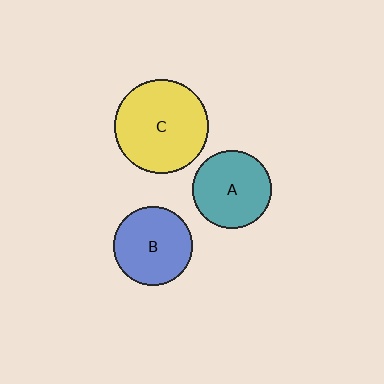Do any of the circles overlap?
No, none of the circles overlap.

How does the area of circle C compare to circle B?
Approximately 1.4 times.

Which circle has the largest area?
Circle C (yellow).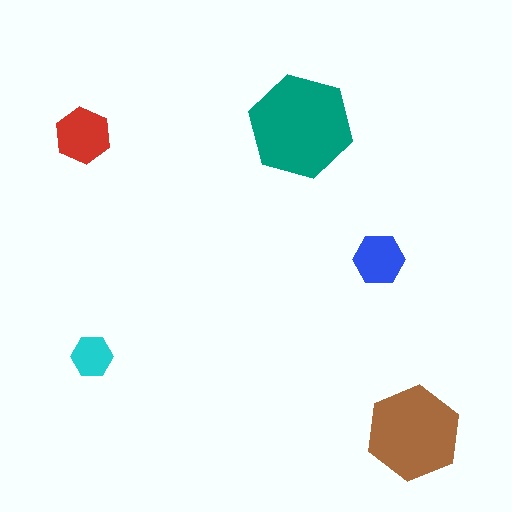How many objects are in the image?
There are 5 objects in the image.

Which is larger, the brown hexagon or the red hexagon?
The brown one.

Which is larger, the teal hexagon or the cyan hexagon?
The teal one.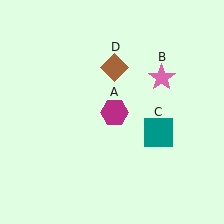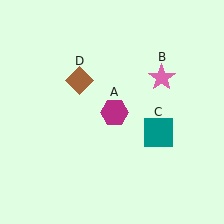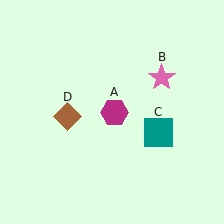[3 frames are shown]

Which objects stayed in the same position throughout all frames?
Magenta hexagon (object A) and pink star (object B) and teal square (object C) remained stationary.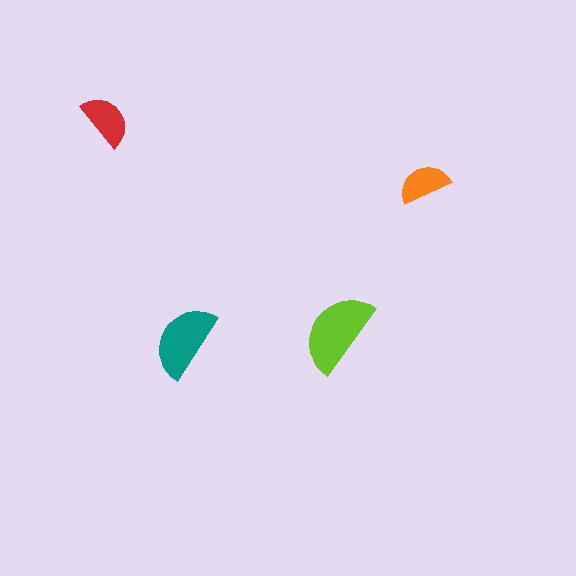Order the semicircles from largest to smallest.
the lime one, the teal one, the red one, the orange one.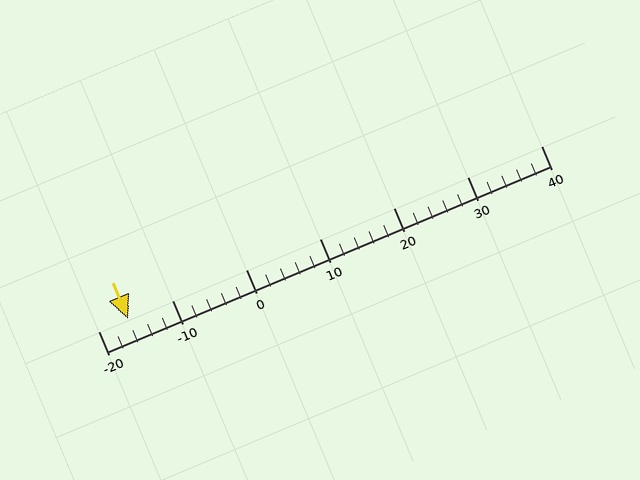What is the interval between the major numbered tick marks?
The major tick marks are spaced 10 units apart.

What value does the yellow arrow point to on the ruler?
The yellow arrow points to approximately -16.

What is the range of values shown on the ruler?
The ruler shows values from -20 to 40.